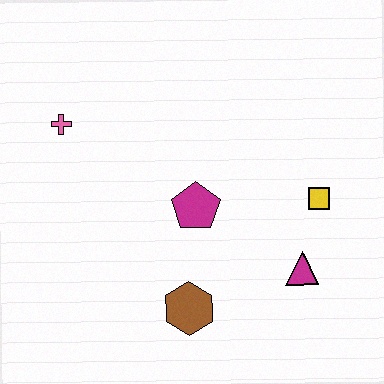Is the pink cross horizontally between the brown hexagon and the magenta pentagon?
No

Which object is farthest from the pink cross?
The magenta triangle is farthest from the pink cross.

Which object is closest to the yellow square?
The magenta triangle is closest to the yellow square.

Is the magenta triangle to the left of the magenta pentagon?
No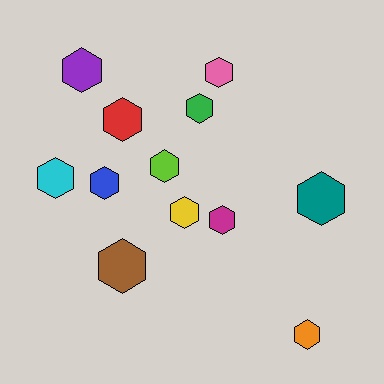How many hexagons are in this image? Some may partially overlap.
There are 12 hexagons.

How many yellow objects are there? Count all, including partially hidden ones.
There is 1 yellow object.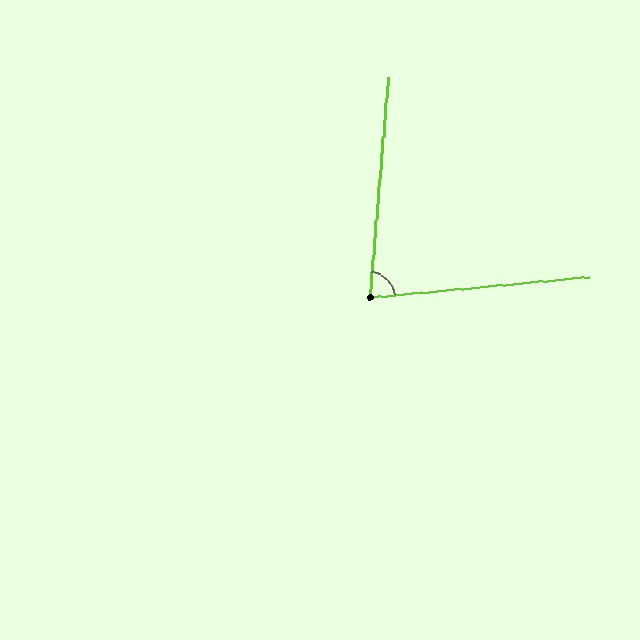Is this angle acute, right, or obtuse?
It is acute.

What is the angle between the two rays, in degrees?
Approximately 80 degrees.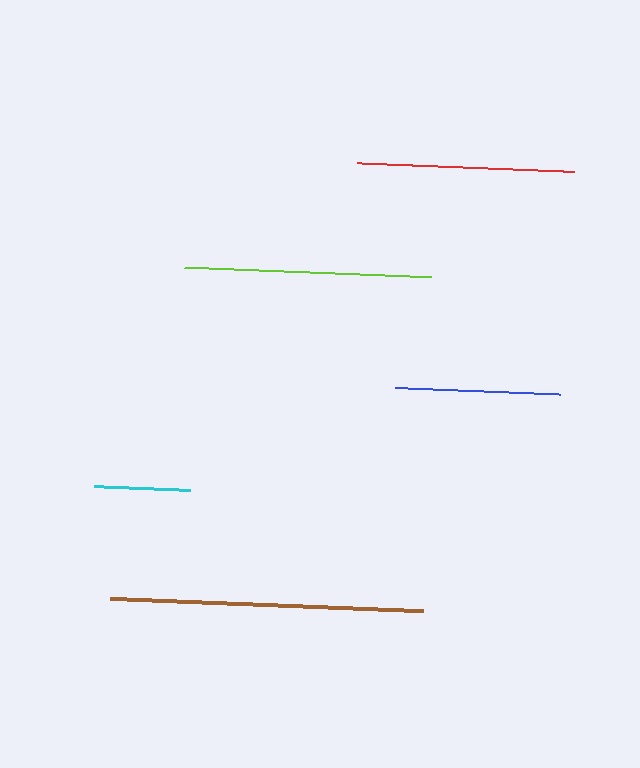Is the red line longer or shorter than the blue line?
The red line is longer than the blue line.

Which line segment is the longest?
The brown line is the longest at approximately 313 pixels.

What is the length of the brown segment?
The brown segment is approximately 313 pixels long.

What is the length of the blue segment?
The blue segment is approximately 165 pixels long.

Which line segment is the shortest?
The cyan line is the shortest at approximately 96 pixels.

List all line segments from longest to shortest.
From longest to shortest: brown, lime, red, blue, cyan.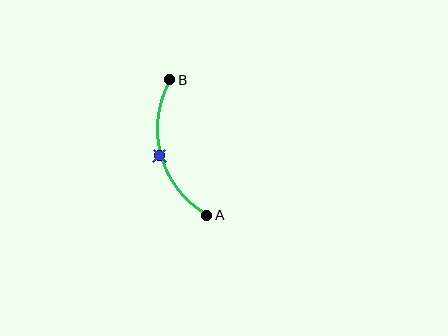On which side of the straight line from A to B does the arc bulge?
The arc bulges to the left of the straight line connecting A and B.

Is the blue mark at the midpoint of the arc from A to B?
Yes. The blue mark lies on the arc at equal arc-length from both A and B — it is the arc midpoint.